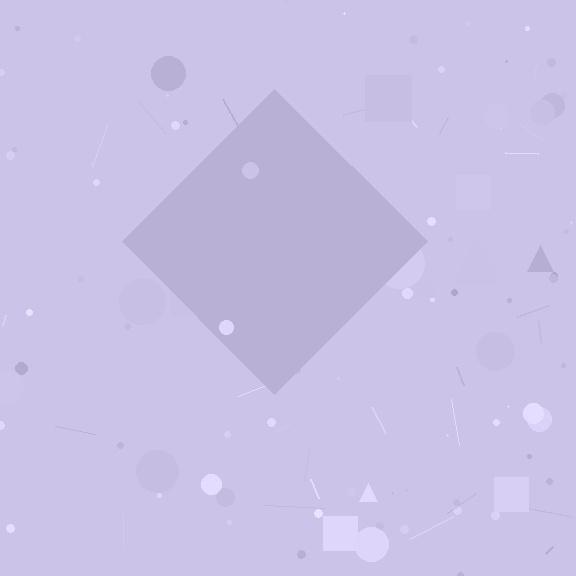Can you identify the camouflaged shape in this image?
The camouflaged shape is a diamond.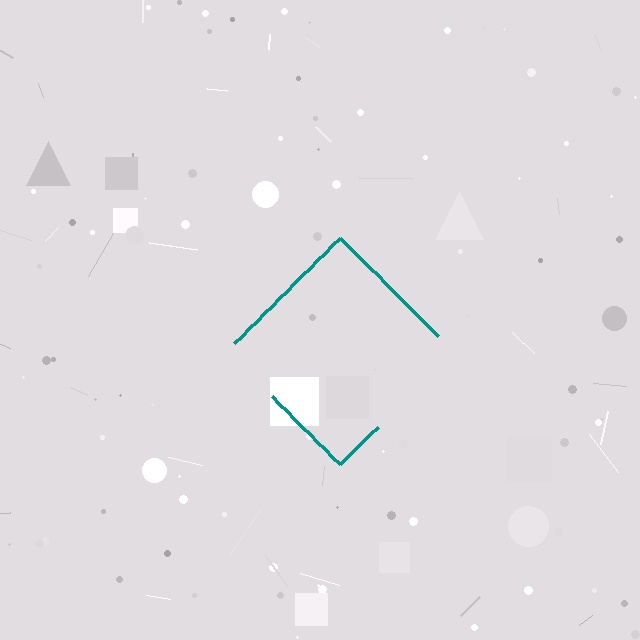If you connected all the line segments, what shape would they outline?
They would outline a diamond.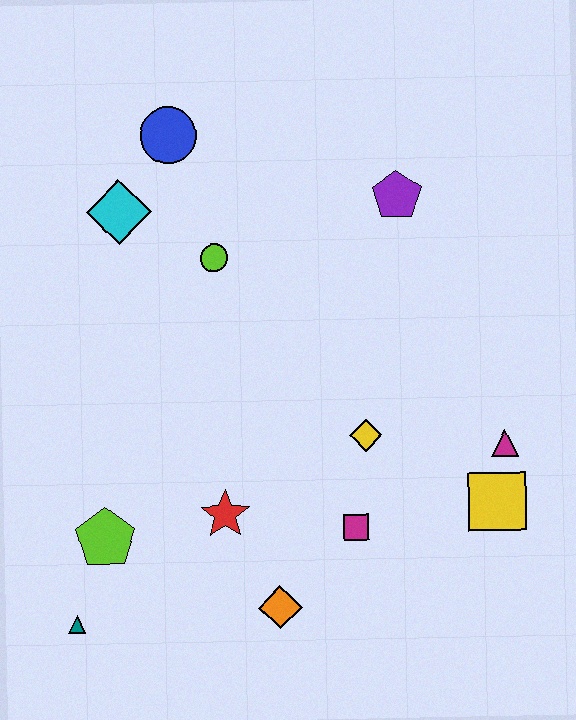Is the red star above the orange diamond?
Yes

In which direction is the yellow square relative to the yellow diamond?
The yellow square is to the right of the yellow diamond.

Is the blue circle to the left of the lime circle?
Yes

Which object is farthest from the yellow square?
The blue circle is farthest from the yellow square.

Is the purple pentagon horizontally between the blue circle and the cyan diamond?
No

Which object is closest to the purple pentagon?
The lime circle is closest to the purple pentagon.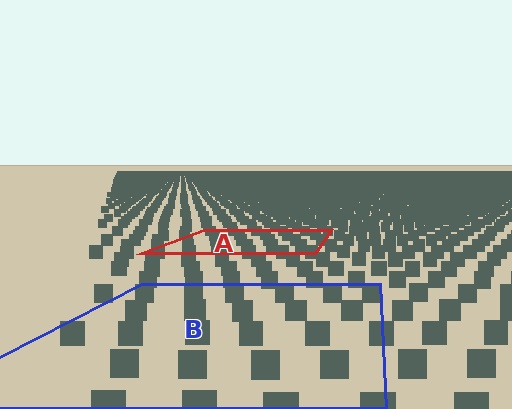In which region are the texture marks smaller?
The texture marks are smaller in region A, because it is farther away.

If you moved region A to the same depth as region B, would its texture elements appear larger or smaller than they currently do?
They would appear larger. At a closer depth, the same texture elements are projected at a bigger on-screen size.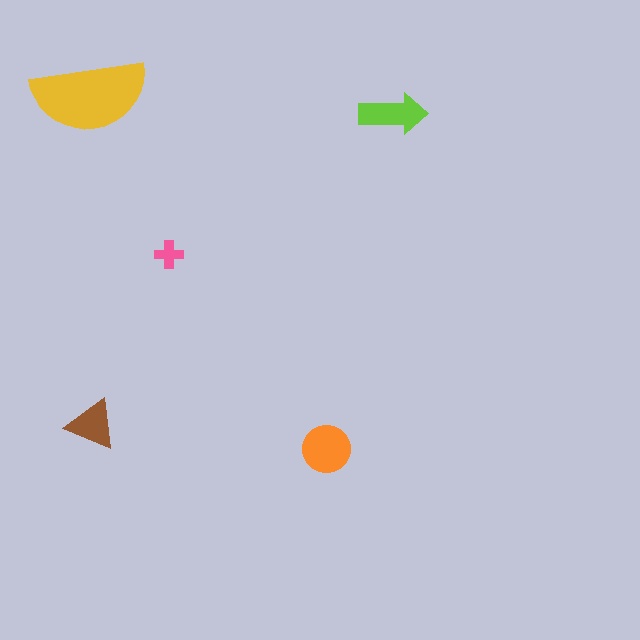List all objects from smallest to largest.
The pink cross, the brown triangle, the lime arrow, the orange circle, the yellow semicircle.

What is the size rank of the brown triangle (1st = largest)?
4th.